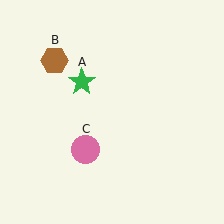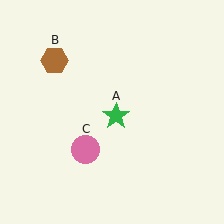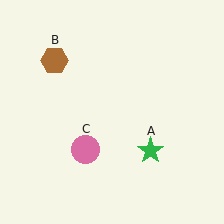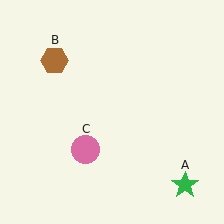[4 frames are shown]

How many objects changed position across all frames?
1 object changed position: green star (object A).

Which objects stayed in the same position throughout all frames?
Brown hexagon (object B) and pink circle (object C) remained stationary.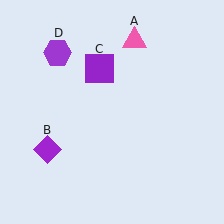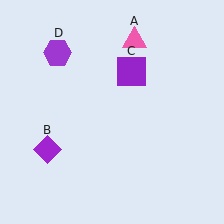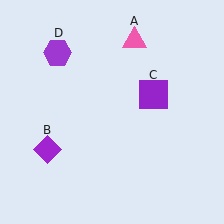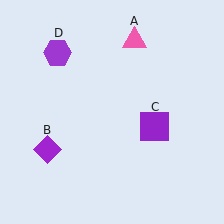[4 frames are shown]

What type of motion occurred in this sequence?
The purple square (object C) rotated clockwise around the center of the scene.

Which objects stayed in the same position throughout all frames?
Pink triangle (object A) and purple diamond (object B) and purple hexagon (object D) remained stationary.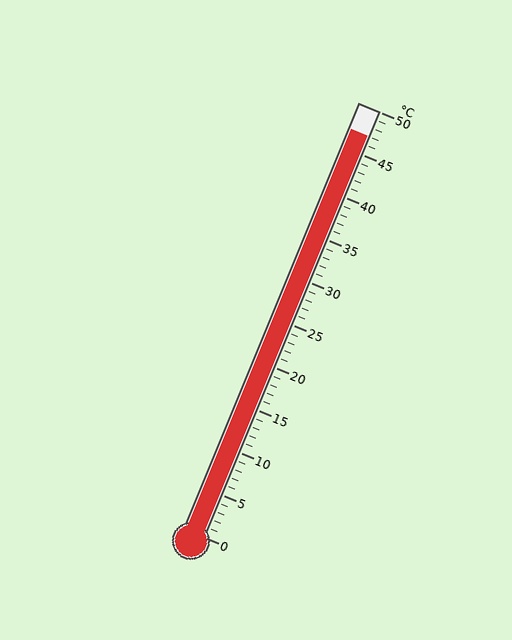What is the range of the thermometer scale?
The thermometer scale ranges from 0°C to 50°C.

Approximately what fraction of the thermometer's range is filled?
The thermometer is filled to approximately 95% of its range.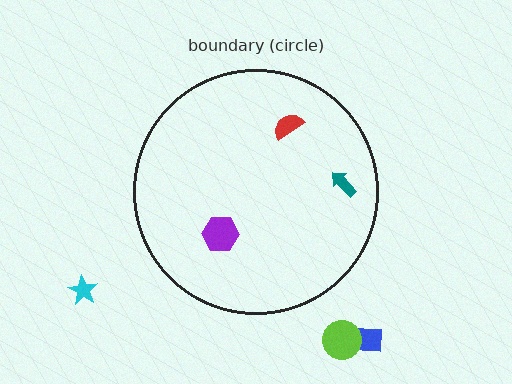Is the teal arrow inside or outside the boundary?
Inside.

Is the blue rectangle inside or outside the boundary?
Outside.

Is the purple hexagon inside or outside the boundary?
Inside.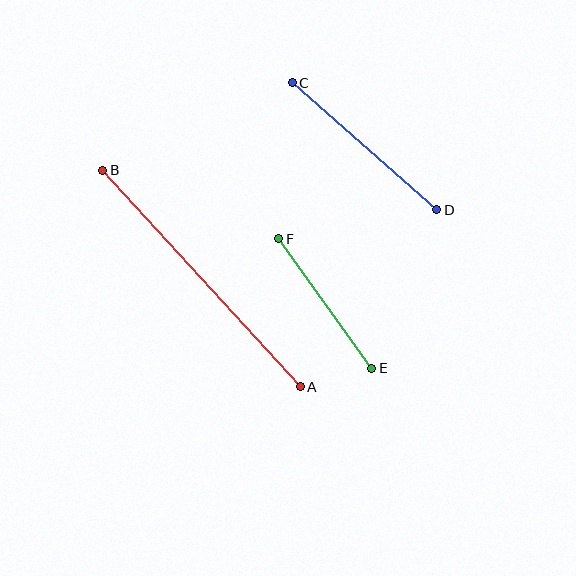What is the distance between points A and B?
The distance is approximately 293 pixels.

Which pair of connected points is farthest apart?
Points A and B are farthest apart.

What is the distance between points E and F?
The distance is approximately 160 pixels.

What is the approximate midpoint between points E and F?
The midpoint is at approximately (325, 303) pixels.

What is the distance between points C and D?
The distance is approximately 193 pixels.